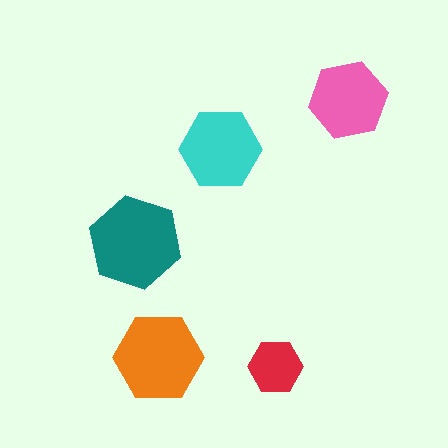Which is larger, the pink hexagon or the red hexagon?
The pink one.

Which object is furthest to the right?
The pink hexagon is rightmost.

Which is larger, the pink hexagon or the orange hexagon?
The orange one.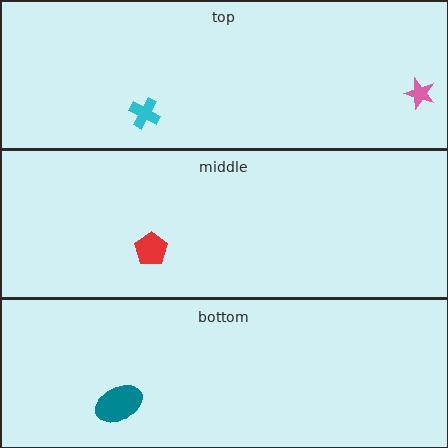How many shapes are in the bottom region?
1.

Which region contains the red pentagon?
The middle region.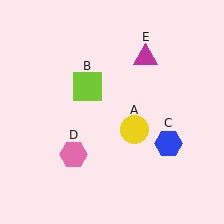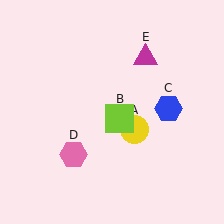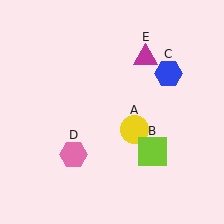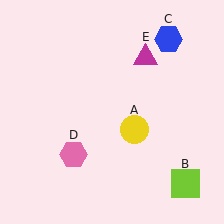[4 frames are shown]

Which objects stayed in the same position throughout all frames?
Yellow circle (object A) and pink hexagon (object D) and magenta triangle (object E) remained stationary.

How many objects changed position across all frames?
2 objects changed position: lime square (object B), blue hexagon (object C).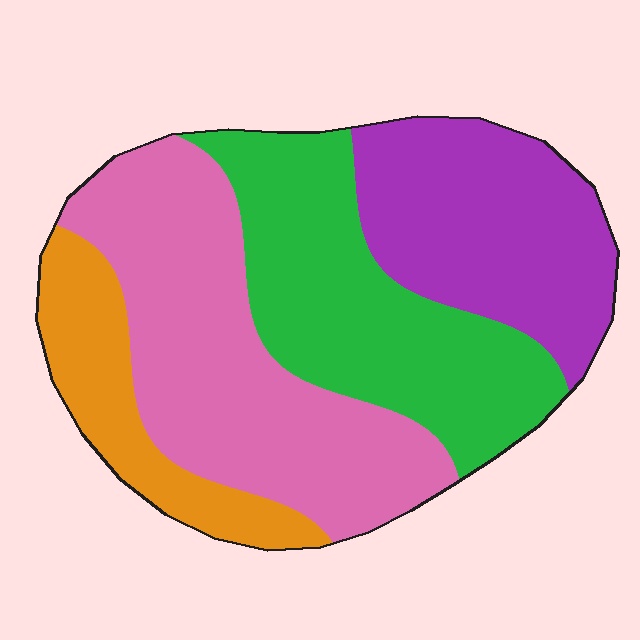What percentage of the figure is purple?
Purple covers 24% of the figure.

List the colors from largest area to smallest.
From largest to smallest: pink, green, purple, orange.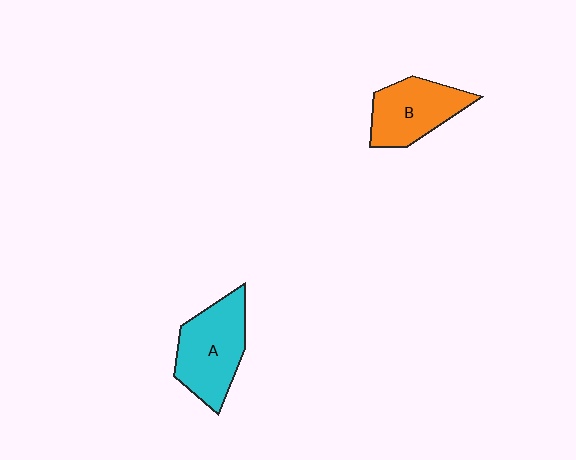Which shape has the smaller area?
Shape B (orange).